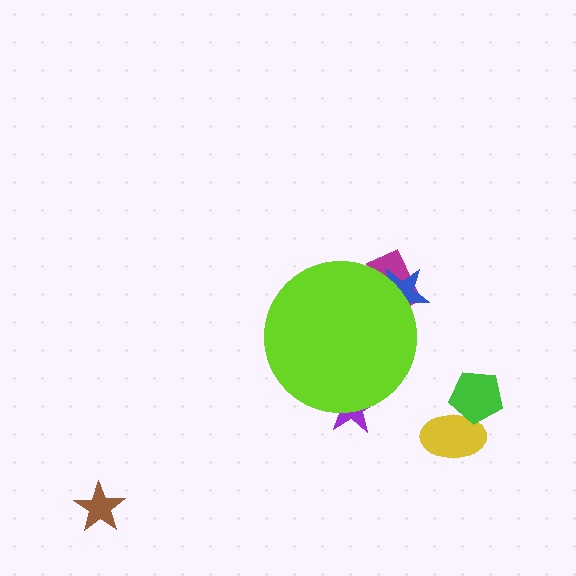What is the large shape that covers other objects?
A lime circle.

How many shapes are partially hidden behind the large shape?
3 shapes are partially hidden.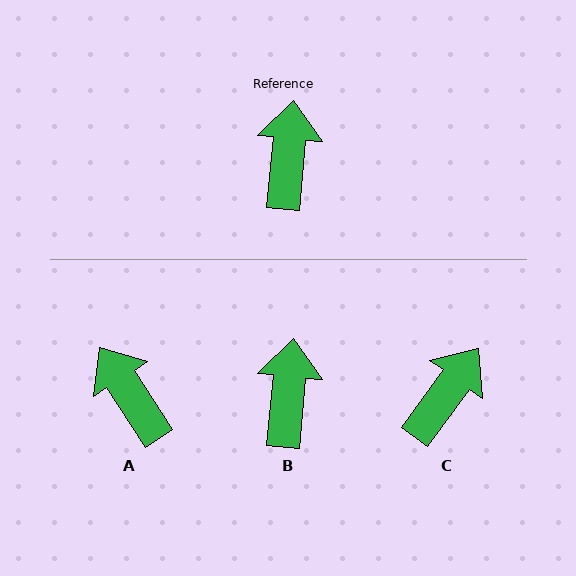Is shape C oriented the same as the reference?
No, it is off by about 30 degrees.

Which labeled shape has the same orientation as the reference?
B.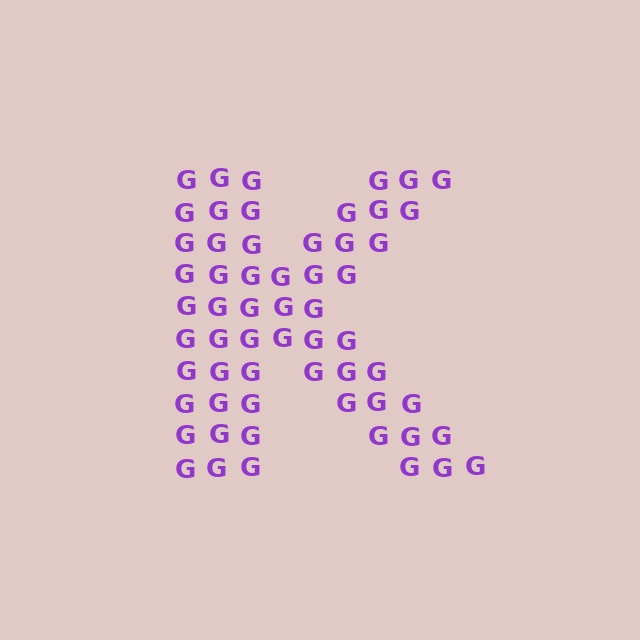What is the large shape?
The large shape is the letter K.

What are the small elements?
The small elements are letter G's.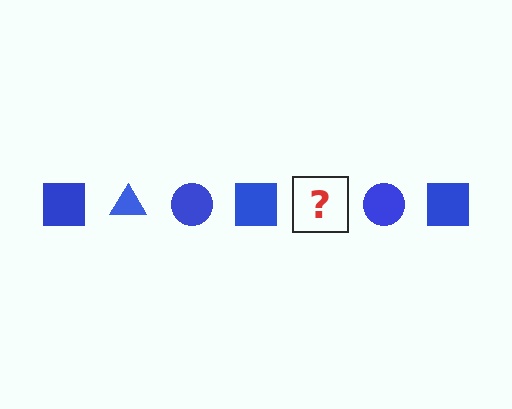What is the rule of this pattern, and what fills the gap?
The rule is that the pattern cycles through square, triangle, circle shapes in blue. The gap should be filled with a blue triangle.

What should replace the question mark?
The question mark should be replaced with a blue triangle.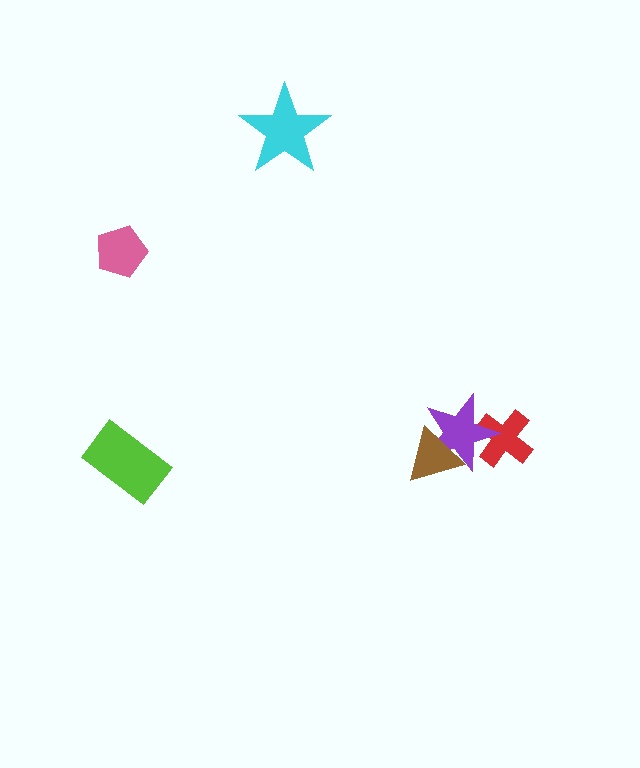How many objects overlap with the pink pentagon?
0 objects overlap with the pink pentagon.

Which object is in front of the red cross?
The purple star is in front of the red cross.